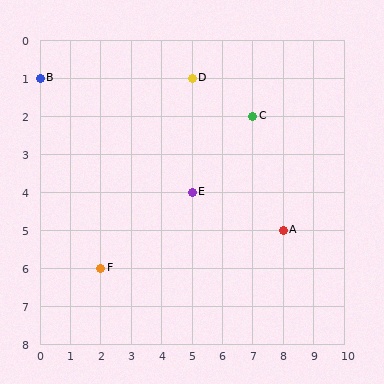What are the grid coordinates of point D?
Point D is at grid coordinates (5, 1).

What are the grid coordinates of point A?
Point A is at grid coordinates (8, 5).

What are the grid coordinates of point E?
Point E is at grid coordinates (5, 4).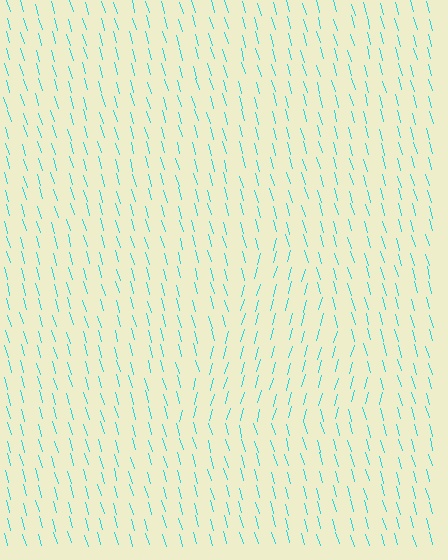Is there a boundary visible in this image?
Yes, there is a texture boundary formed by a change in line orientation.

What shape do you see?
I see a triangle.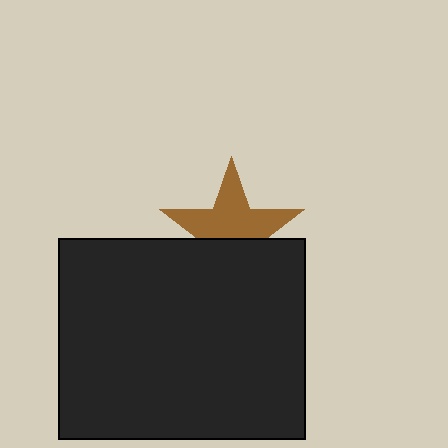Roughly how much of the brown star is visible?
About half of it is visible (roughly 59%).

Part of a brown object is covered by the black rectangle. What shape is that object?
It is a star.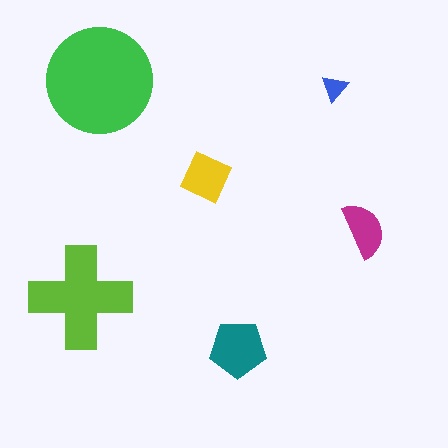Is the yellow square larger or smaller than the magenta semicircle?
Larger.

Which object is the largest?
The green circle.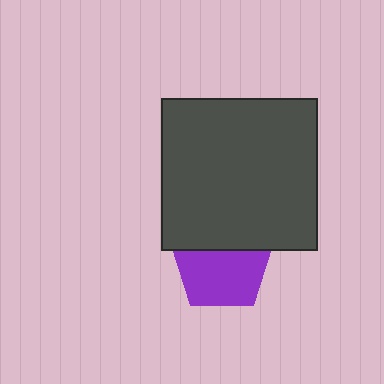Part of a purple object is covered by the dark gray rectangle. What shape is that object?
It is a pentagon.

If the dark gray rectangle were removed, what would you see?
You would see the complete purple pentagon.